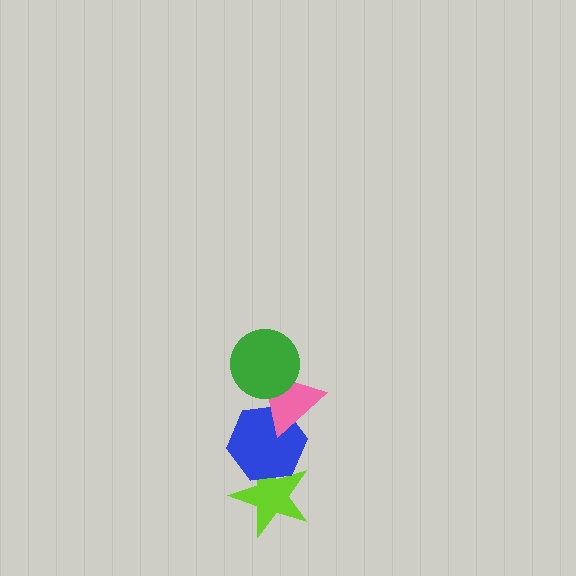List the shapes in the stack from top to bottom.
From top to bottom: the green circle, the pink triangle, the blue hexagon, the lime star.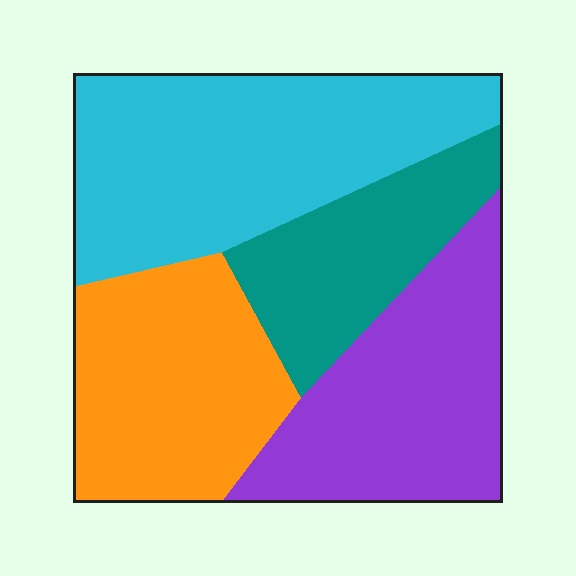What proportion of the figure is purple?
Purple covers roughly 25% of the figure.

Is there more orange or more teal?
Orange.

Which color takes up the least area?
Teal, at roughly 15%.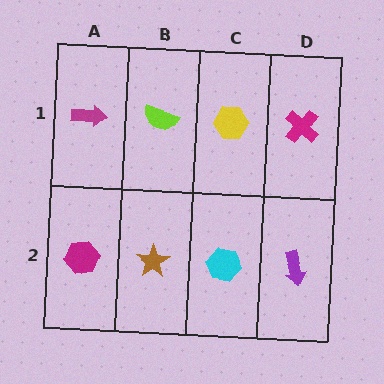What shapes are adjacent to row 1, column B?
A brown star (row 2, column B), a magenta arrow (row 1, column A), a yellow hexagon (row 1, column C).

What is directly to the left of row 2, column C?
A brown star.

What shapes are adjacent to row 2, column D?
A magenta cross (row 1, column D), a cyan hexagon (row 2, column C).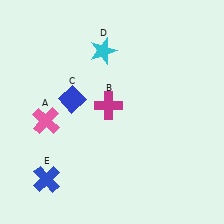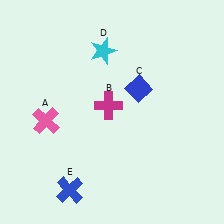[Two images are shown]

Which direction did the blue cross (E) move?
The blue cross (E) moved right.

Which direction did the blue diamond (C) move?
The blue diamond (C) moved right.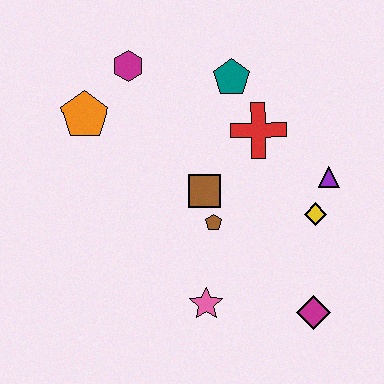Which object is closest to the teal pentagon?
The red cross is closest to the teal pentagon.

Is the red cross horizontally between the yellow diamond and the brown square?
Yes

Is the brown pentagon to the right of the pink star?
Yes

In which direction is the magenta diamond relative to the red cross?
The magenta diamond is below the red cross.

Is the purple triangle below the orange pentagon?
Yes